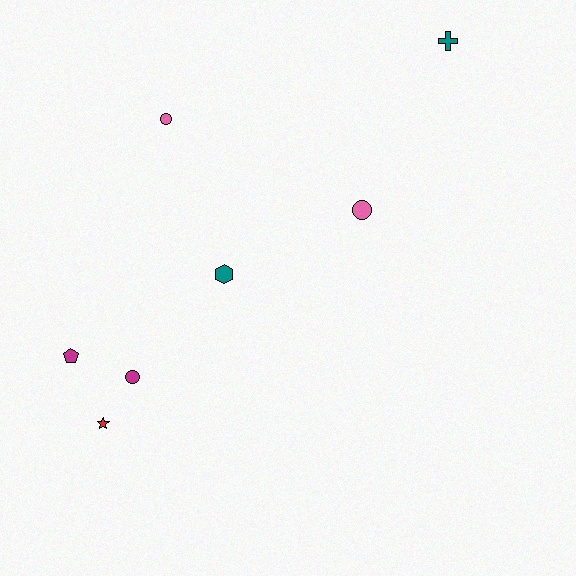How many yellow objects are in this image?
There are no yellow objects.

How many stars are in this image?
There is 1 star.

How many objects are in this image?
There are 7 objects.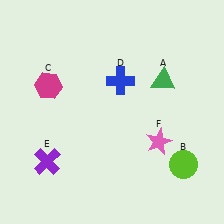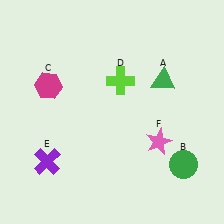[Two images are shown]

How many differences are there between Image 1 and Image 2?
There are 2 differences between the two images.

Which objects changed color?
B changed from lime to green. D changed from blue to lime.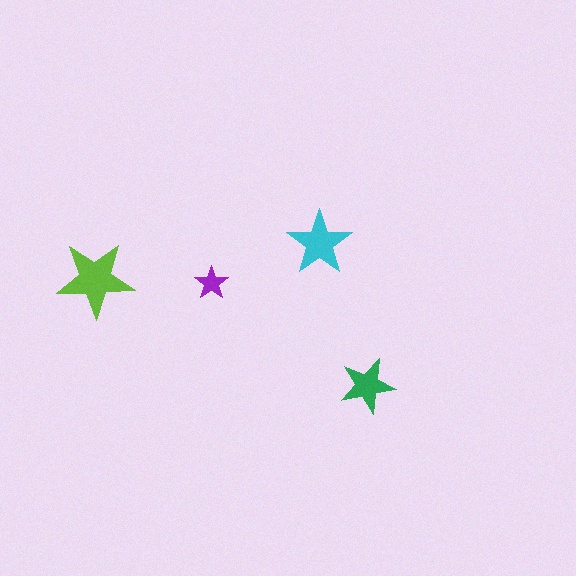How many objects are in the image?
There are 4 objects in the image.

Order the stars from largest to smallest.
the lime one, the cyan one, the green one, the purple one.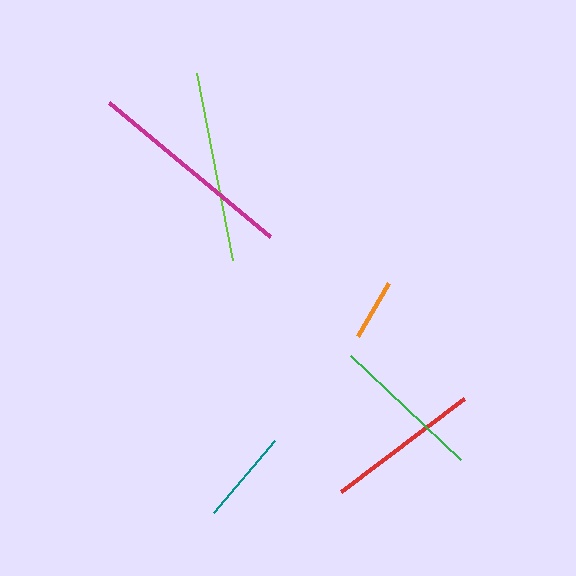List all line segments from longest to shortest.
From longest to shortest: magenta, lime, red, green, teal, orange.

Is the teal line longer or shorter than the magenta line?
The magenta line is longer than the teal line.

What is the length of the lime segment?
The lime segment is approximately 190 pixels long.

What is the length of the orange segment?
The orange segment is approximately 61 pixels long.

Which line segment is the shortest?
The orange line is the shortest at approximately 61 pixels.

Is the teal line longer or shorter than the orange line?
The teal line is longer than the orange line.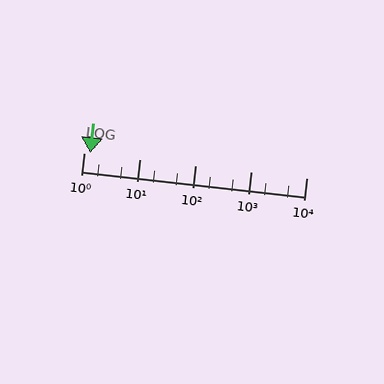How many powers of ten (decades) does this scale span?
The scale spans 4 decades, from 1 to 10000.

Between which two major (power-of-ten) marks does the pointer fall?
The pointer is between 1 and 10.